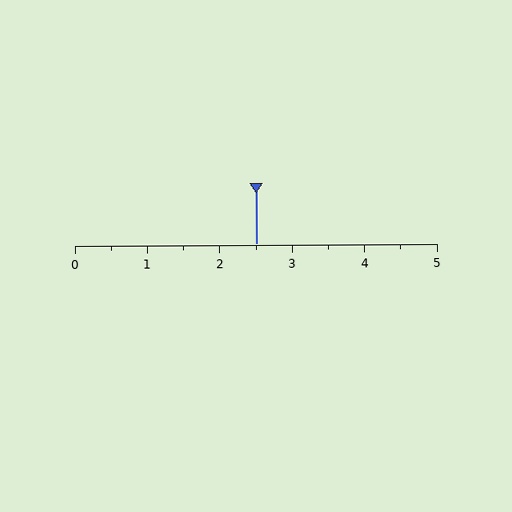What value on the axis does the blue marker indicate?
The marker indicates approximately 2.5.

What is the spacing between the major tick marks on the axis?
The major ticks are spaced 1 apart.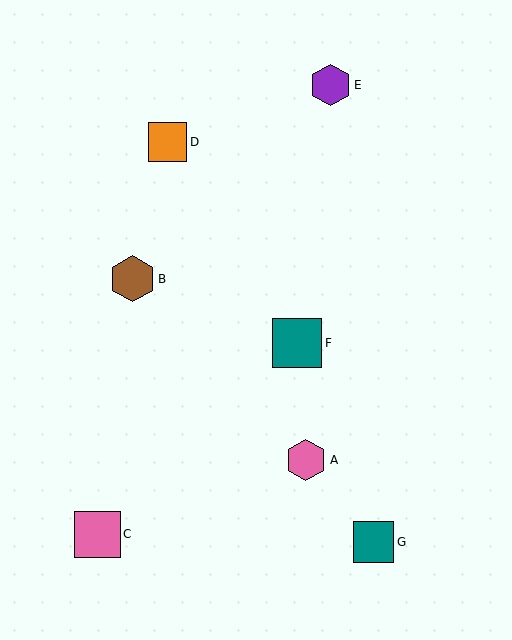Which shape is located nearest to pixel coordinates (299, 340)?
The teal square (labeled F) at (297, 343) is nearest to that location.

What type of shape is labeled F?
Shape F is a teal square.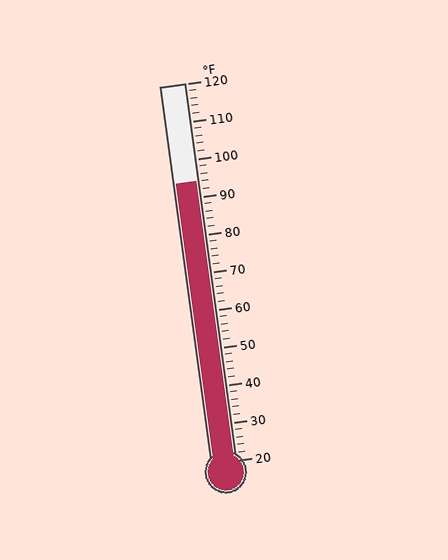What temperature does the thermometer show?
The thermometer shows approximately 94°F.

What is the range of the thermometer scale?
The thermometer scale ranges from 20°F to 120°F.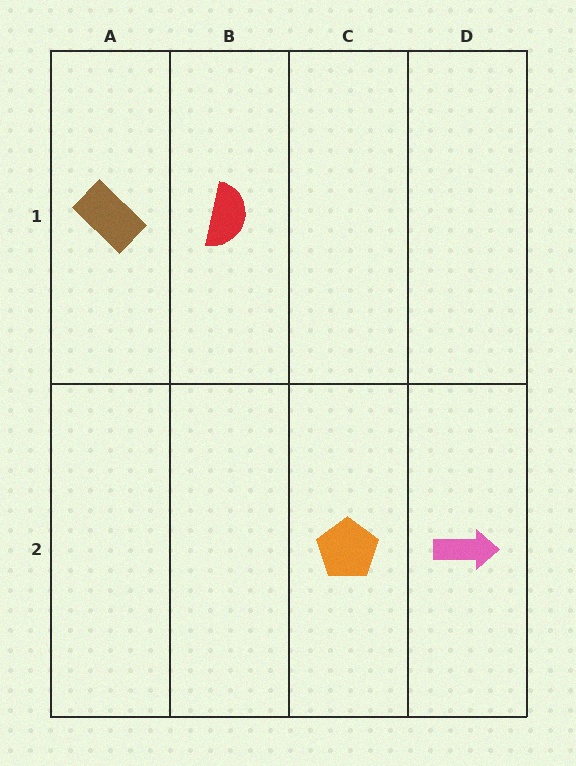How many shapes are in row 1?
2 shapes.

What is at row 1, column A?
A brown rectangle.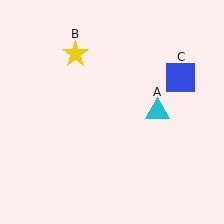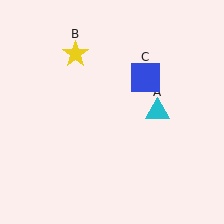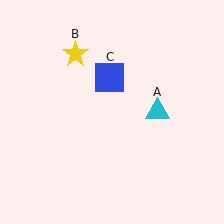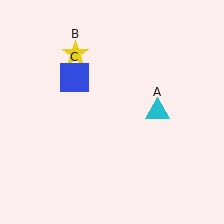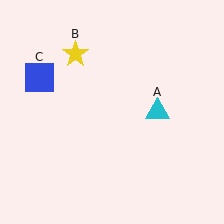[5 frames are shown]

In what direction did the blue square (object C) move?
The blue square (object C) moved left.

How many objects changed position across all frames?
1 object changed position: blue square (object C).